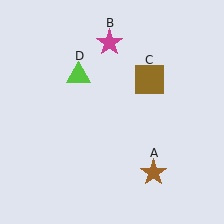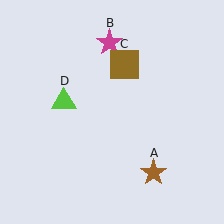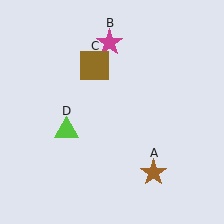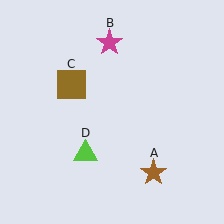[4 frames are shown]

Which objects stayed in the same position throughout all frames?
Brown star (object A) and magenta star (object B) remained stationary.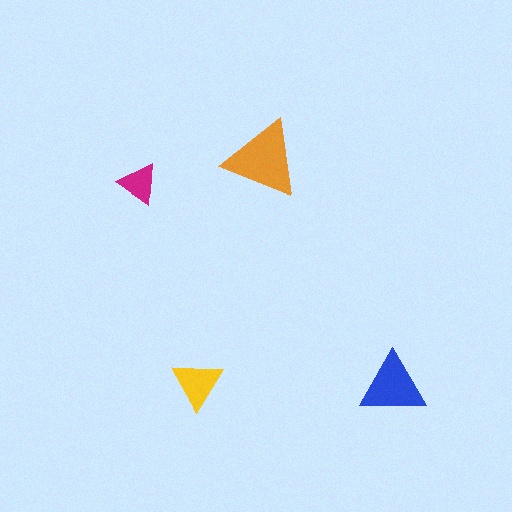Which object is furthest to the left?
The magenta triangle is leftmost.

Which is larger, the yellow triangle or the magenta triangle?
The yellow one.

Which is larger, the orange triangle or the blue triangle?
The orange one.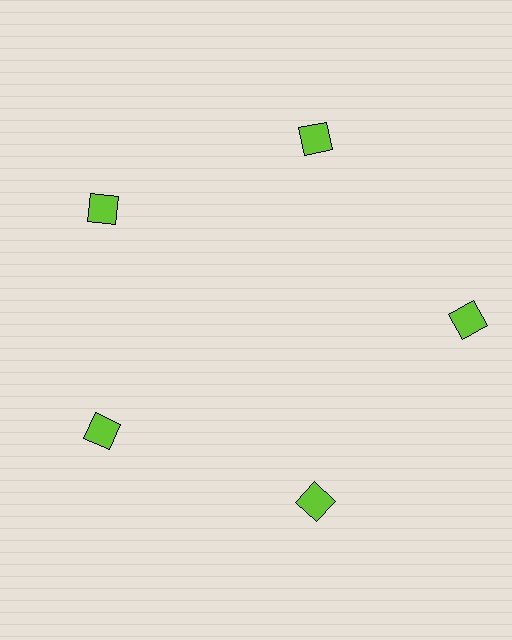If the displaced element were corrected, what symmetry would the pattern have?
It would have 5-fold rotational symmetry — the pattern would map onto itself every 72 degrees.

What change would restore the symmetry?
The symmetry would be restored by moving it inward, back onto the ring so that all 5 squares sit at equal angles and equal distance from the center.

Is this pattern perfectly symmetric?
No. The 5 lime squares are arranged in a ring, but one element near the 3 o'clock position is pushed outward from the center, breaking the 5-fold rotational symmetry.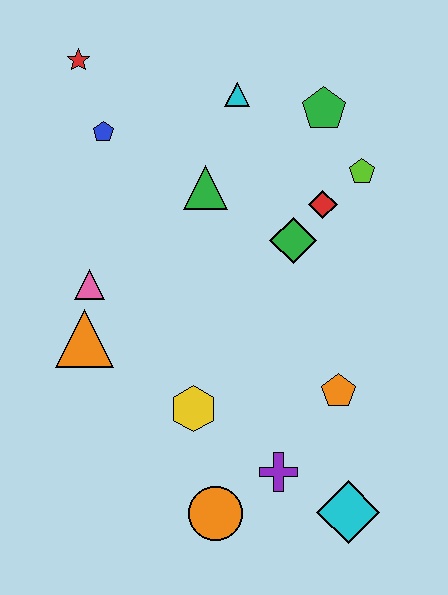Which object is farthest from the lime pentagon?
The orange circle is farthest from the lime pentagon.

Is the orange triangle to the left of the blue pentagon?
Yes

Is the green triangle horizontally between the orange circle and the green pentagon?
No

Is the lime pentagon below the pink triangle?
No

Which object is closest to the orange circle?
The purple cross is closest to the orange circle.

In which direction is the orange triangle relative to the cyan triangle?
The orange triangle is below the cyan triangle.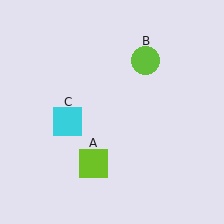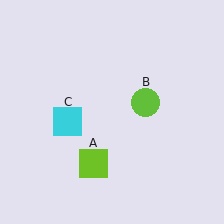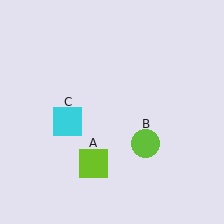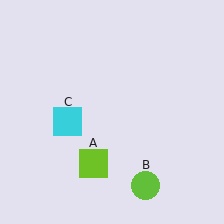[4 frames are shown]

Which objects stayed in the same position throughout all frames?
Lime square (object A) and cyan square (object C) remained stationary.